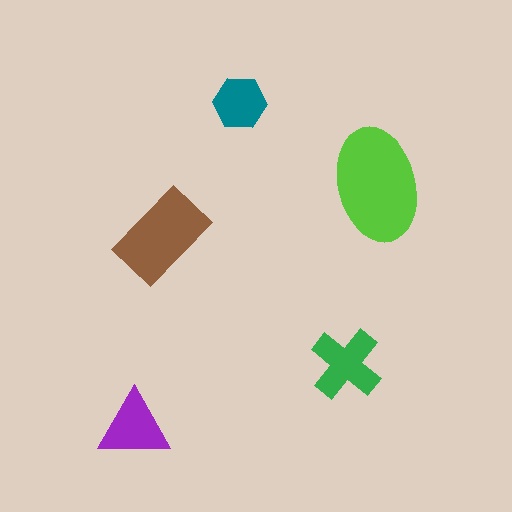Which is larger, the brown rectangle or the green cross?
The brown rectangle.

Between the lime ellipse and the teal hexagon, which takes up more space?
The lime ellipse.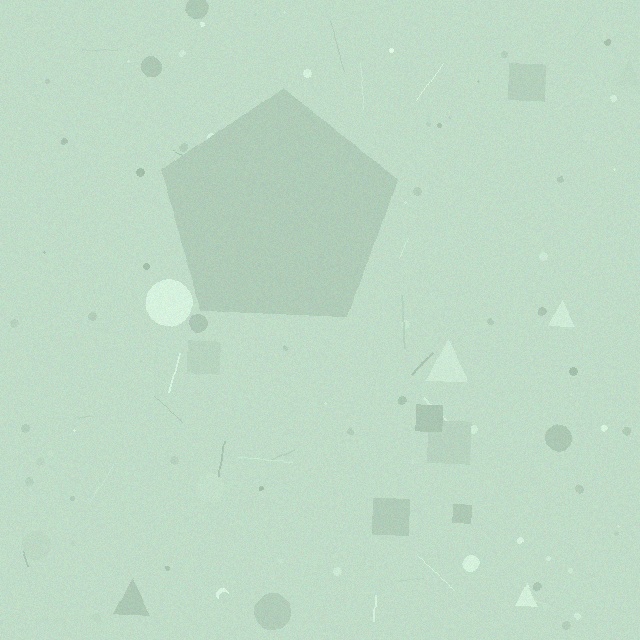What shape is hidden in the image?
A pentagon is hidden in the image.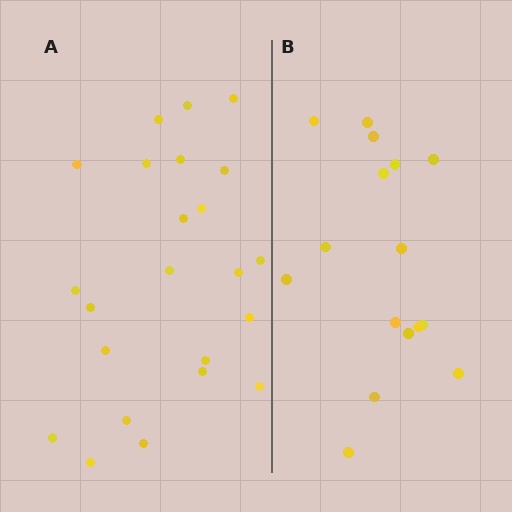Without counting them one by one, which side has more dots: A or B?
Region A (the left region) has more dots.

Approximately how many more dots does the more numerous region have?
Region A has roughly 8 or so more dots than region B.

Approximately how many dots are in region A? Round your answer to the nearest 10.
About 20 dots. (The exact count is 23, which rounds to 20.)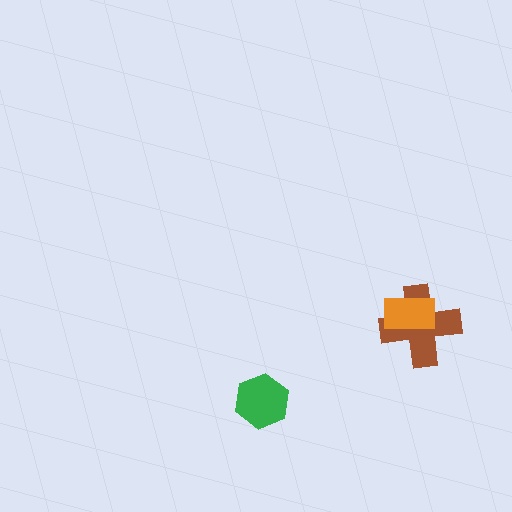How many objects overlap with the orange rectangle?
1 object overlaps with the orange rectangle.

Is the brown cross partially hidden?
Yes, it is partially covered by another shape.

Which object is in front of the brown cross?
The orange rectangle is in front of the brown cross.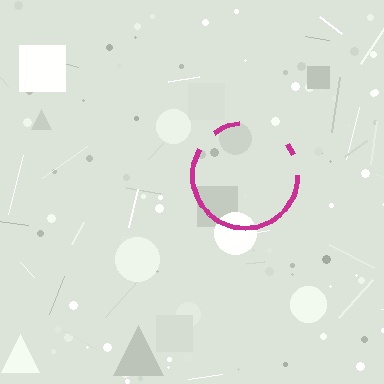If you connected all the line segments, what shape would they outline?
They would outline a circle.